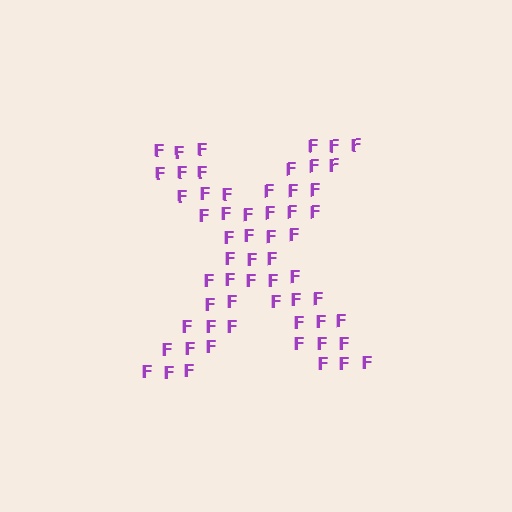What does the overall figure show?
The overall figure shows the letter X.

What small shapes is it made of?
It is made of small letter F's.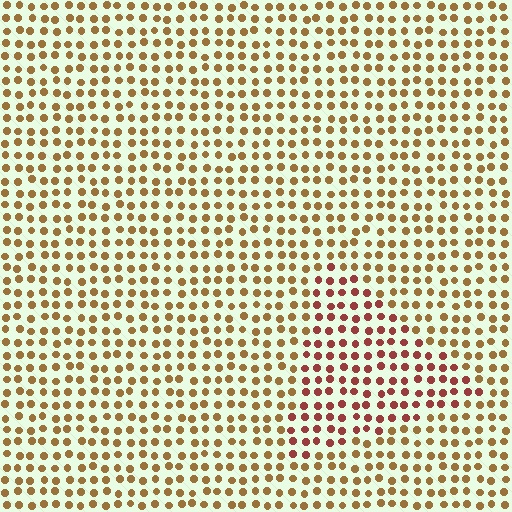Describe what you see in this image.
The image is filled with small brown elements in a uniform arrangement. A triangle-shaped region is visible where the elements are tinted to a slightly different hue, forming a subtle color boundary.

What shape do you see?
I see a triangle.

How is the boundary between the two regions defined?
The boundary is defined purely by a slight shift in hue (about 35 degrees). Spacing, size, and orientation are identical on both sides.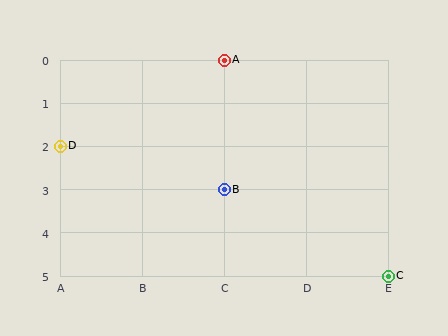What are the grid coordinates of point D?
Point D is at grid coordinates (A, 2).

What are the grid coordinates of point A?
Point A is at grid coordinates (C, 0).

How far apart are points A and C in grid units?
Points A and C are 2 columns and 5 rows apart (about 5.4 grid units diagonally).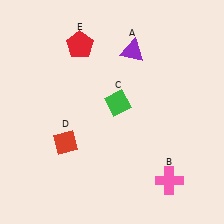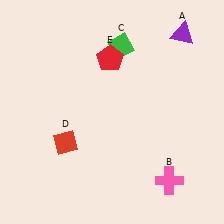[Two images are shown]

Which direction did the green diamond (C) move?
The green diamond (C) moved up.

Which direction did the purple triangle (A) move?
The purple triangle (A) moved right.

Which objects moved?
The objects that moved are: the purple triangle (A), the green diamond (C), the red pentagon (E).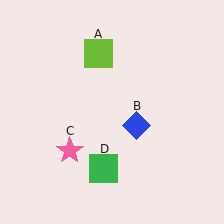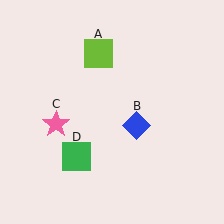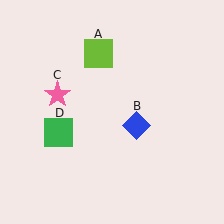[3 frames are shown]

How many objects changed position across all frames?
2 objects changed position: pink star (object C), green square (object D).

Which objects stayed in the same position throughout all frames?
Lime square (object A) and blue diamond (object B) remained stationary.